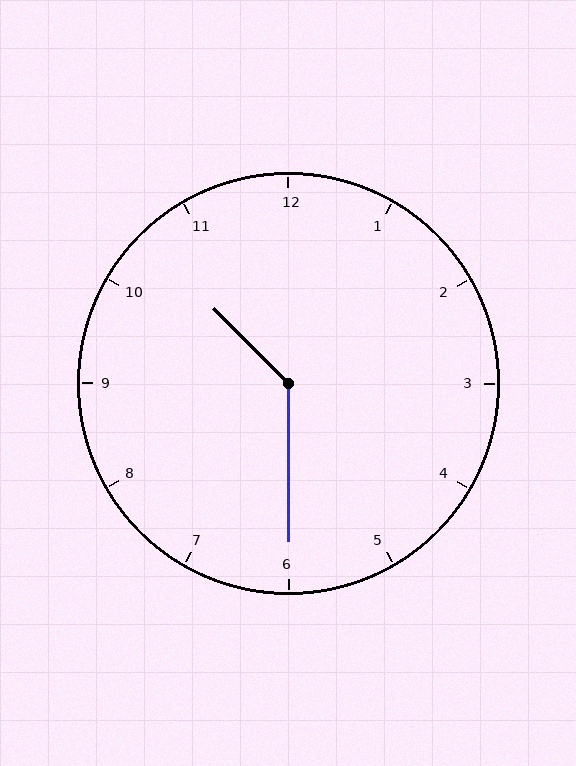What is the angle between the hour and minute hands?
Approximately 135 degrees.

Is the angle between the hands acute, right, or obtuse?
It is obtuse.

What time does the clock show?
10:30.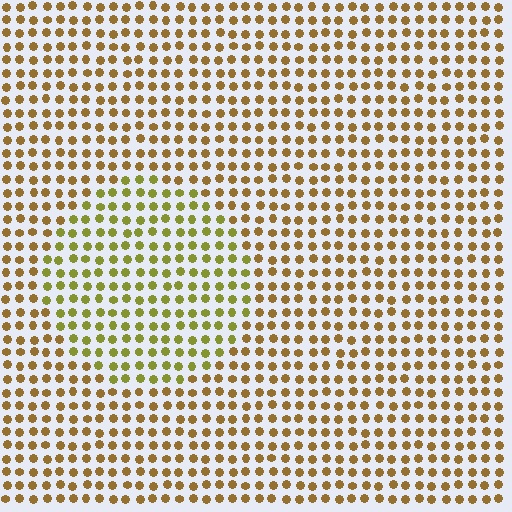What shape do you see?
I see a circle.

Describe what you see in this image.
The image is filled with small brown elements in a uniform arrangement. A circle-shaped region is visible where the elements are tinted to a slightly different hue, forming a subtle color boundary.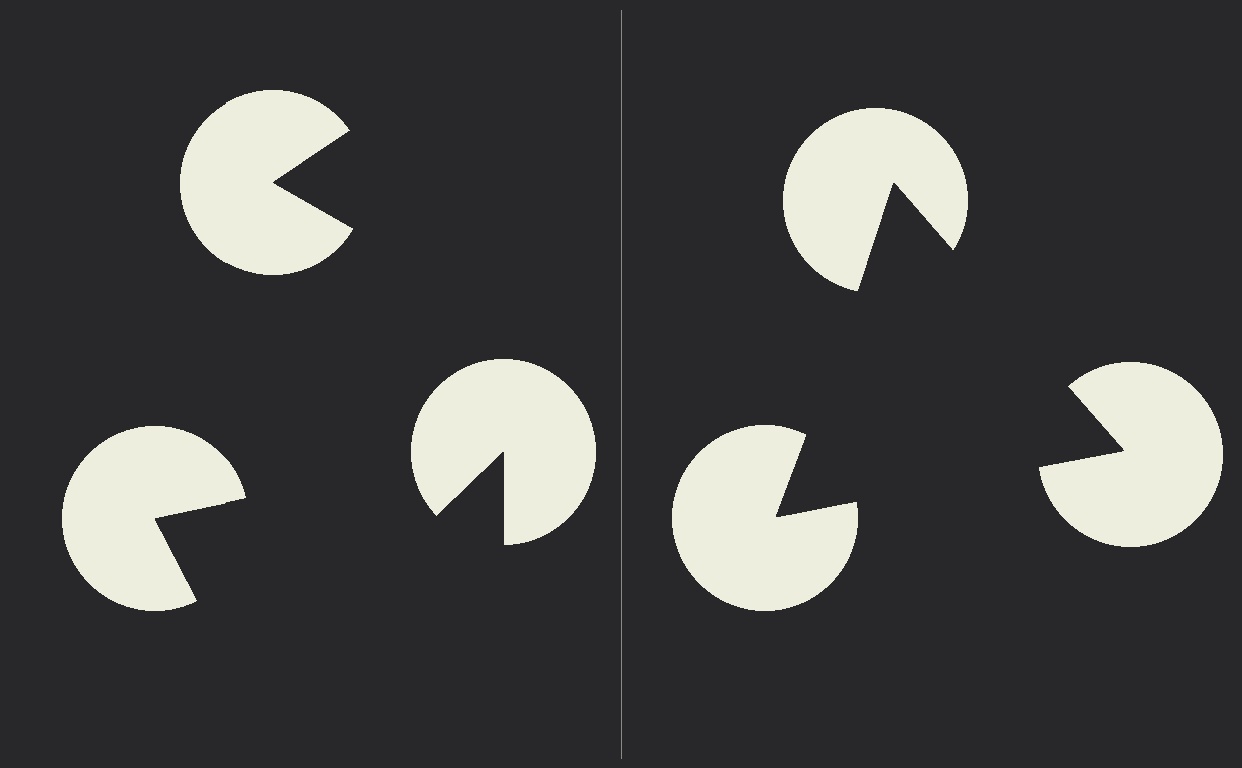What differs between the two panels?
The pac-man discs are positioned identically on both sides; only the wedge orientations differ. On the right they align to a triangle; on the left they are misaligned.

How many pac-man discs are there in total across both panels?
6 — 3 on each side.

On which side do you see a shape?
An illusory triangle appears on the right side. On the left side the wedge cuts are rotated, so no coherent shape forms.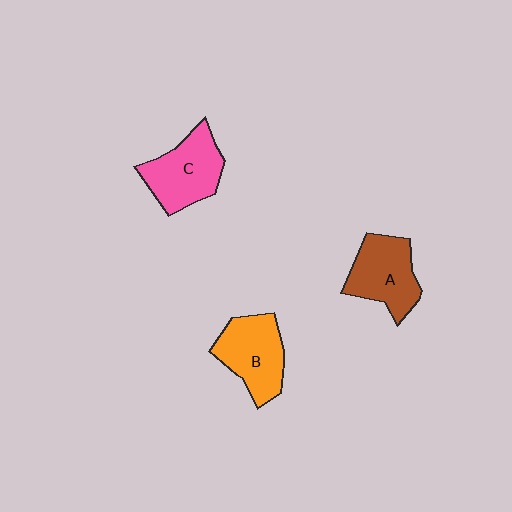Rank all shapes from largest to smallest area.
From largest to smallest: C (pink), B (orange), A (brown).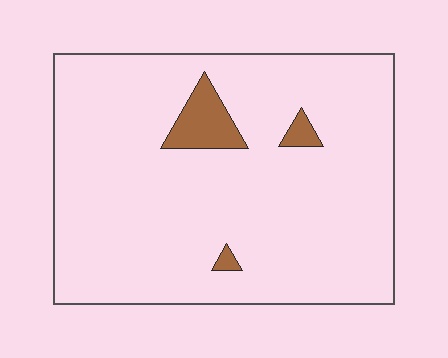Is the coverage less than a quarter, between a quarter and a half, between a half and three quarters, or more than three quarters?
Less than a quarter.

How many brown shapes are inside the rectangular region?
3.